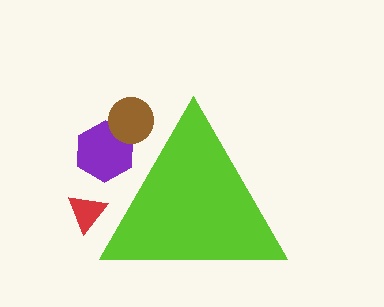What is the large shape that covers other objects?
A lime triangle.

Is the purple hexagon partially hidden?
Yes, the purple hexagon is partially hidden behind the lime triangle.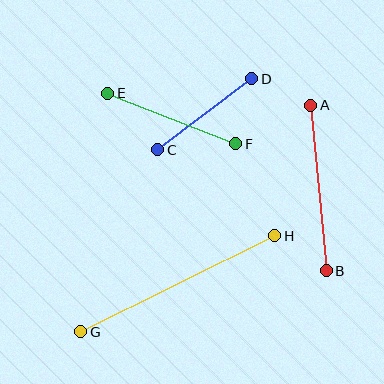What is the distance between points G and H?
The distance is approximately 216 pixels.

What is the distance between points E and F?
The distance is approximately 138 pixels.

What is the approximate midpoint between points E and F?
The midpoint is at approximately (172, 119) pixels.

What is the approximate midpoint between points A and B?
The midpoint is at approximately (318, 188) pixels.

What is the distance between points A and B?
The distance is approximately 166 pixels.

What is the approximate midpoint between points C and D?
The midpoint is at approximately (205, 114) pixels.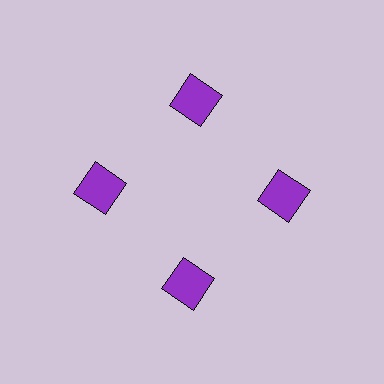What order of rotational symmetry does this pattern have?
This pattern has 4-fold rotational symmetry.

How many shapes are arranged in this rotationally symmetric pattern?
There are 4 shapes, arranged in 4 groups of 1.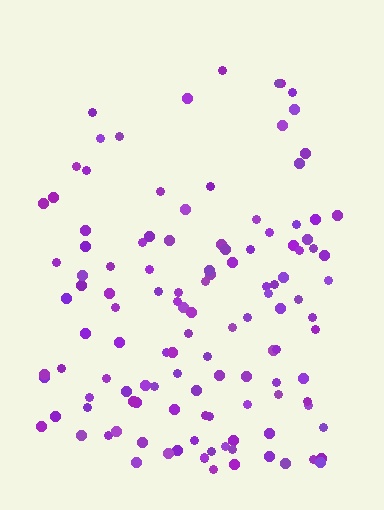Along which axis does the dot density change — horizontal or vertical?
Vertical.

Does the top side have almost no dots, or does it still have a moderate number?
Still a moderate number, just noticeably fewer than the bottom.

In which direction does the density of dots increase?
From top to bottom, with the bottom side densest.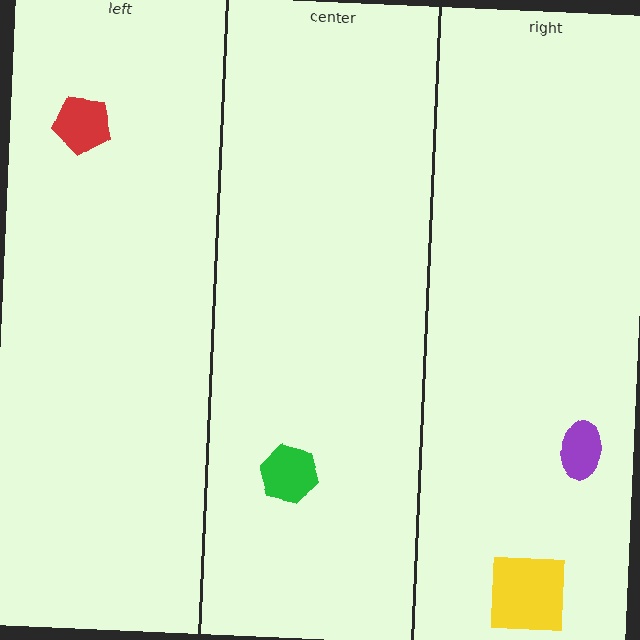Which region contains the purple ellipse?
The right region.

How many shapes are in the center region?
1.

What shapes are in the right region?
The purple ellipse, the yellow square.